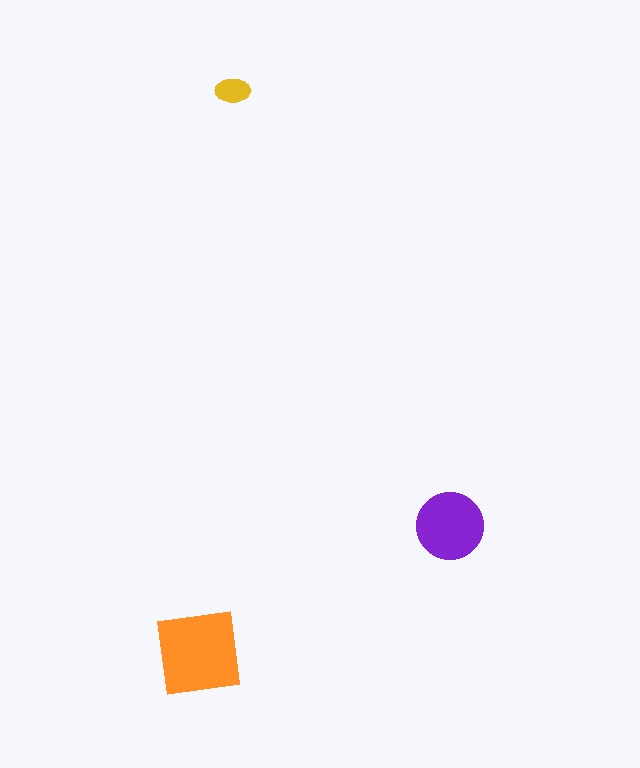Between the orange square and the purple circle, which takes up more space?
The orange square.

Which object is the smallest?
The yellow ellipse.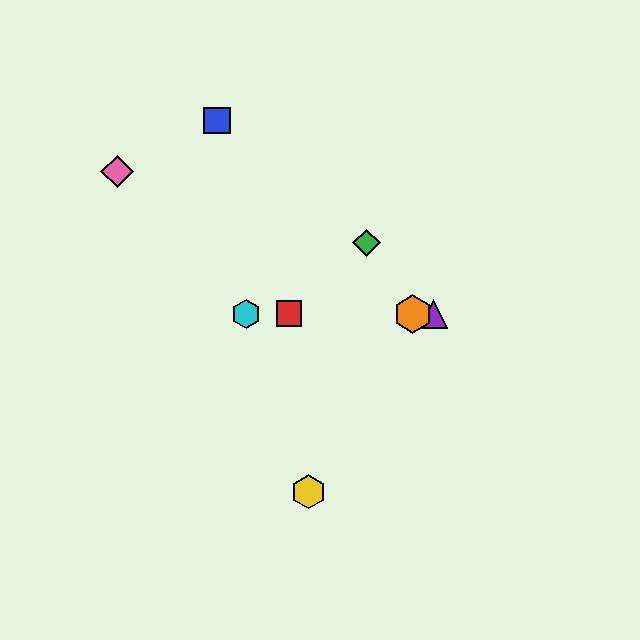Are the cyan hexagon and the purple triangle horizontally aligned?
Yes, both are at y≈314.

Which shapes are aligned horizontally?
The red square, the purple triangle, the orange hexagon, the cyan hexagon are aligned horizontally.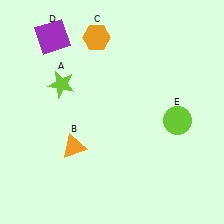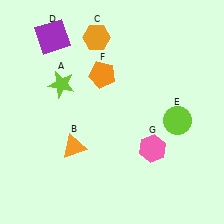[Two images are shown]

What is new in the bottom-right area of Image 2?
A pink hexagon (G) was added in the bottom-right area of Image 2.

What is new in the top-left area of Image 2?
An orange pentagon (F) was added in the top-left area of Image 2.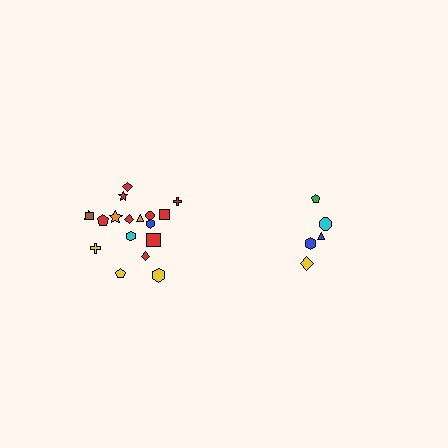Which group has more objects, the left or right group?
The left group.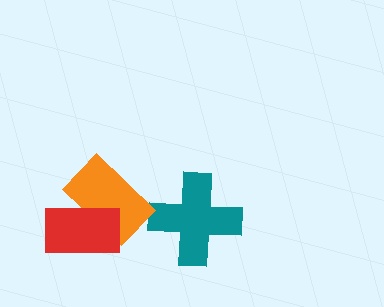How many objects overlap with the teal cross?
0 objects overlap with the teal cross.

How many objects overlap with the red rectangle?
1 object overlaps with the red rectangle.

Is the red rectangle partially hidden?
No, no other shape covers it.